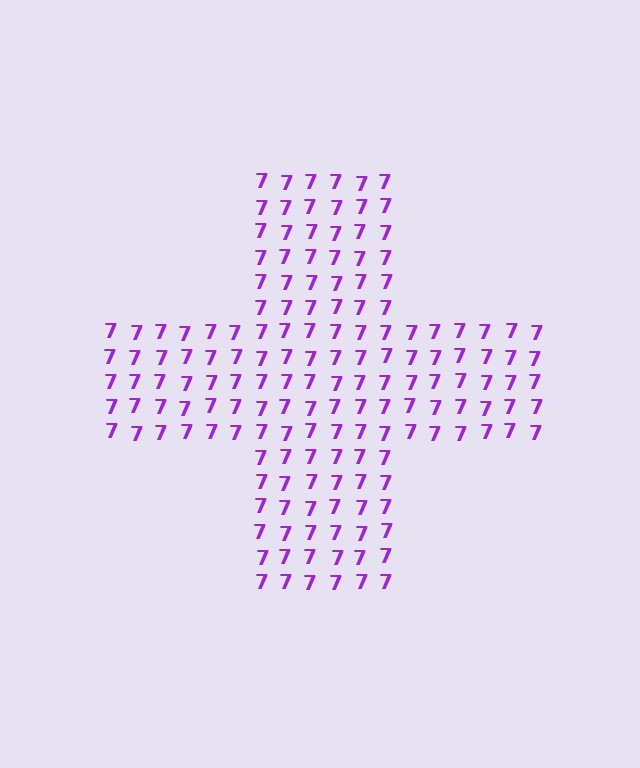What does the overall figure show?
The overall figure shows a cross.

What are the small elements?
The small elements are digit 7's.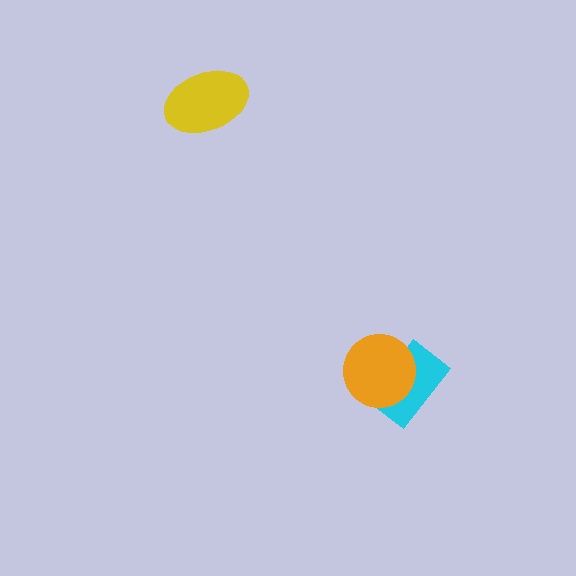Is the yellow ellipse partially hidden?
No, no other shape covers it.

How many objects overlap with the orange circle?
1 object overlaps with the orange circle.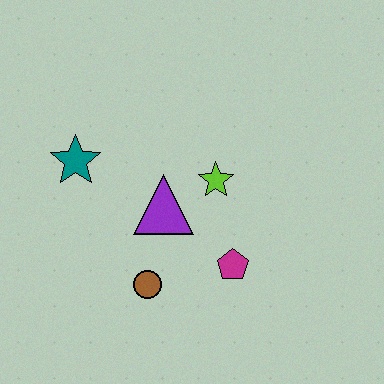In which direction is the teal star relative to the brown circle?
The teal star is above the brown circle.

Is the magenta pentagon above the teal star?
No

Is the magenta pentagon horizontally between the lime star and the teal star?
No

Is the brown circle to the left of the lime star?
Yes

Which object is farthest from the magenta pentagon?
The teal star is farthest from the magenta pentagon.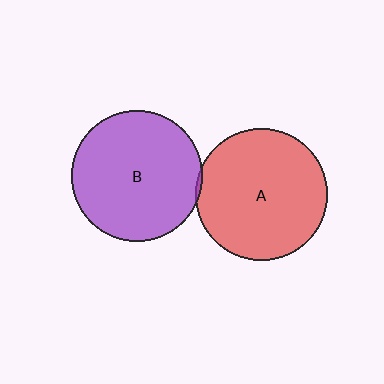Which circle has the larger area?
Circle A (red).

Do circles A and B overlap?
Yes.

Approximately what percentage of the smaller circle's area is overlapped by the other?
Approximately 5%.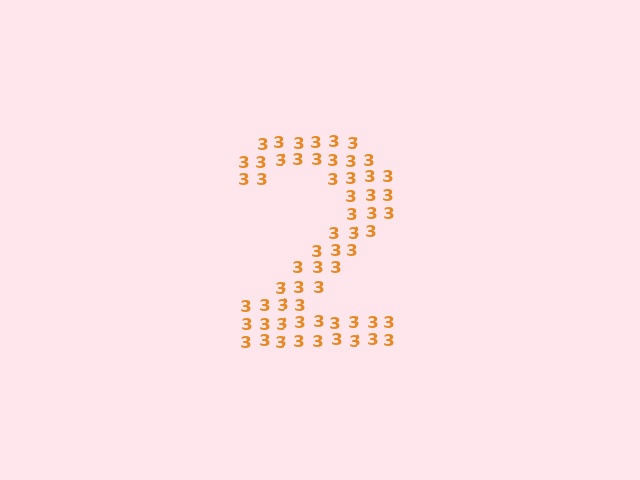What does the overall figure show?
The overall figure shows the digit 2.